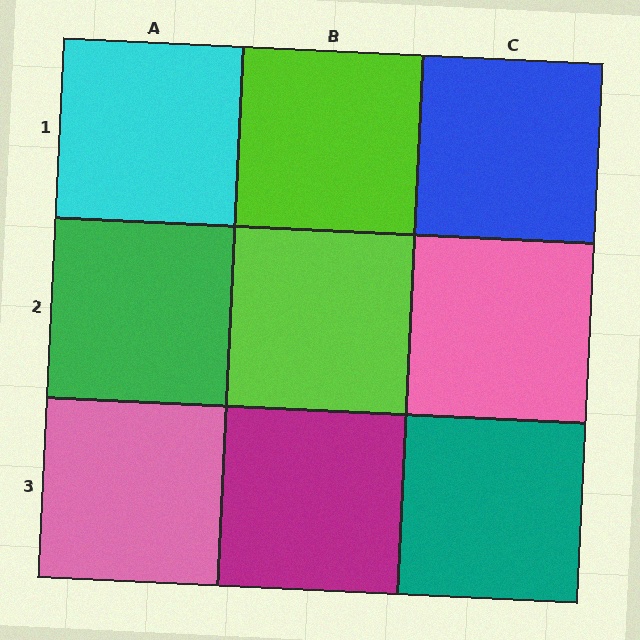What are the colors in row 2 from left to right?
Green, lime, pink.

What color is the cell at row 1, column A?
Cyan.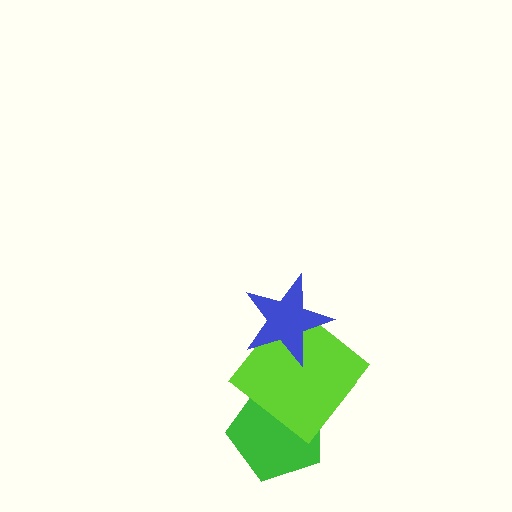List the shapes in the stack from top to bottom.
From top to bottom: the blue star, the lime diamond, the green pentagon.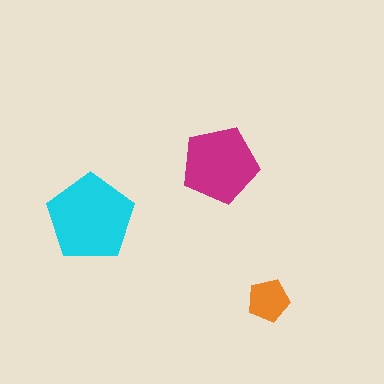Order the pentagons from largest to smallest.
the cyan one, the magenta one, the orange one.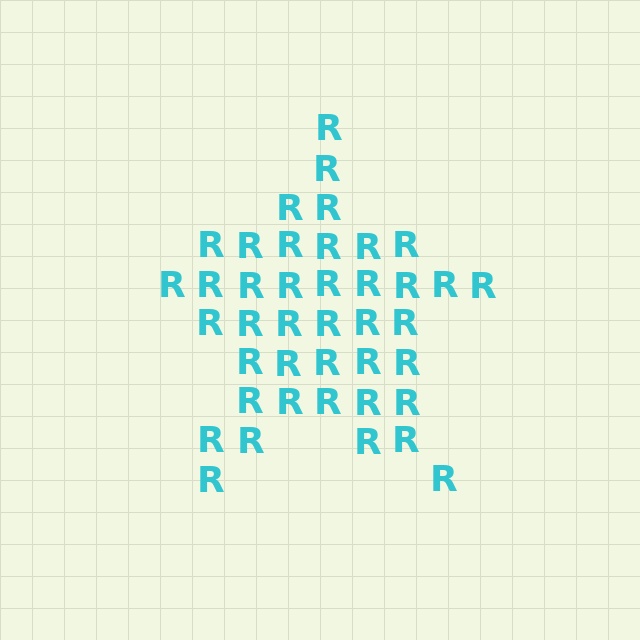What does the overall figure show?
The overall figure shows a star.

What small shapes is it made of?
It is made of small letter R's.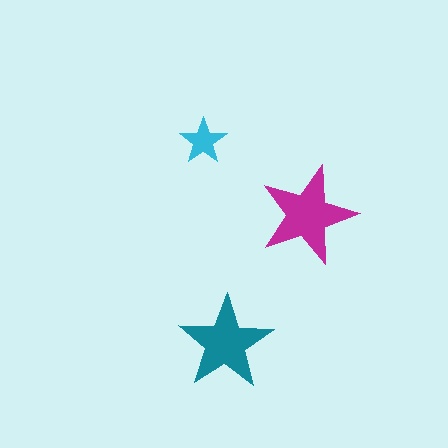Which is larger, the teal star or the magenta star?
The magenta one.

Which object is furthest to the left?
The cyan star is leftmost.